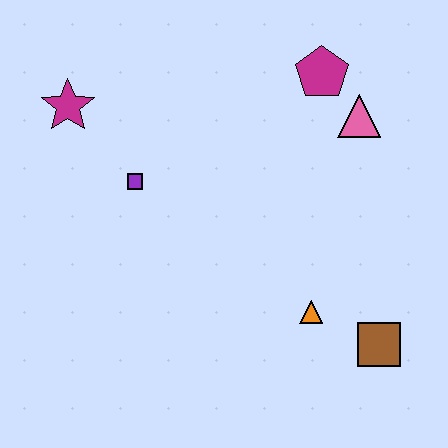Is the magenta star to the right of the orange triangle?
No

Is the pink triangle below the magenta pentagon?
Yes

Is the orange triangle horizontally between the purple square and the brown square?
Yes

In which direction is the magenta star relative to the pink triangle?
The magenta star is to the left of the pink triangle.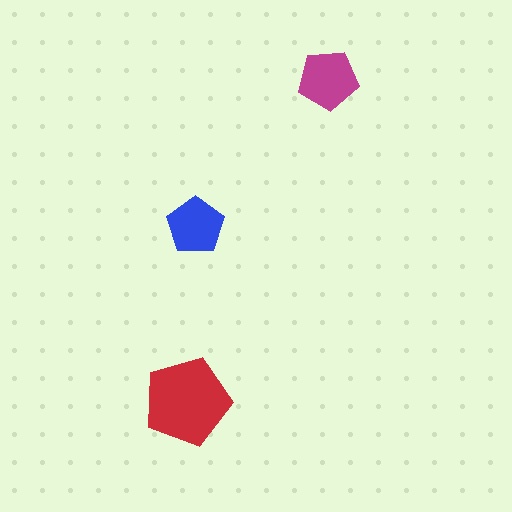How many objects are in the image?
There are 3 objects in the image.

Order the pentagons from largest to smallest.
the red one, the magenta one, the blue one.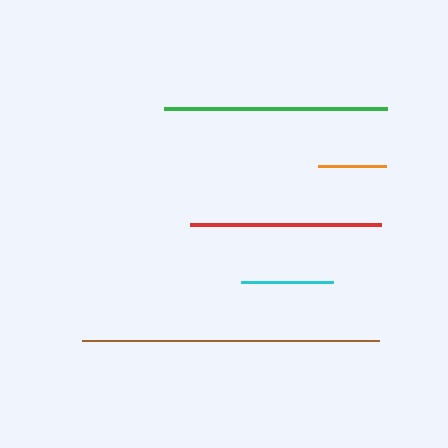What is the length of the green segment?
The green segment is approximately 223 pixels long.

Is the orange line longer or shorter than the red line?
The red line is longer than the orange line.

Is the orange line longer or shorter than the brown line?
The brown line is longer than the orange line.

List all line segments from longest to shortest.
From longest to shortest: brown, green, red, cyan, orange.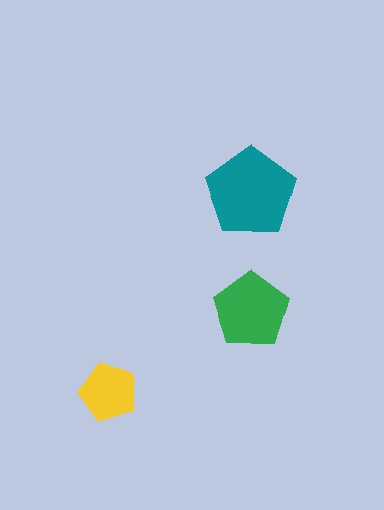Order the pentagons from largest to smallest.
the teal one, the green one, the yellow one.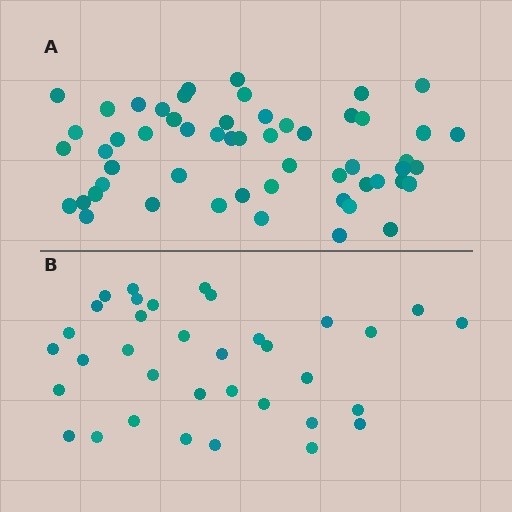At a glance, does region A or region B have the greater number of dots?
Region A (the top region) has more dots.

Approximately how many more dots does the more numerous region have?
Region A has approximately 20 more dots than region B.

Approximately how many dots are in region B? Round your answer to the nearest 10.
About 40 dots. (The exact count is 35, which rounds to 40.)